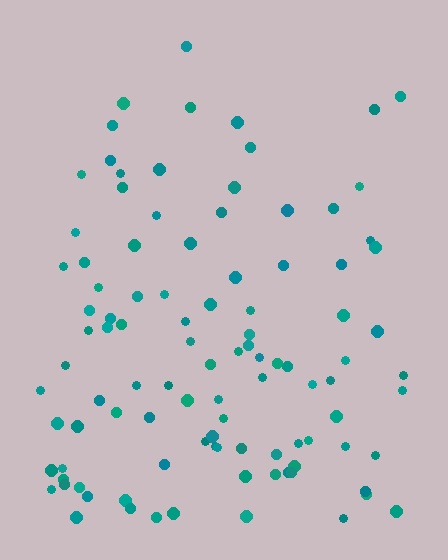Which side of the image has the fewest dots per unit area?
The top.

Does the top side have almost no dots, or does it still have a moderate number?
Still a moderate number, just noticeably fewer than the bottom.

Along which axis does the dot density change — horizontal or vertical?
Vertical.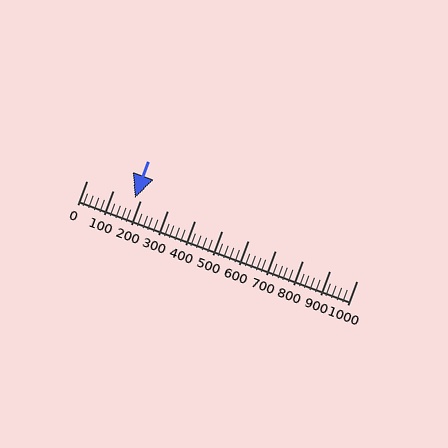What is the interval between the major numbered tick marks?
The major tick marks are spaced 100 units apart.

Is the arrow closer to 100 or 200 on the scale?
The arrow is closer to 200.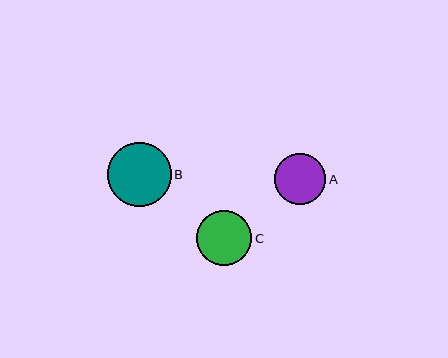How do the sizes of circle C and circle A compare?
Circle C and circle A are approximately the same size.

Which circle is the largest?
Circle B is the largest with a size of approximately 64 pixels.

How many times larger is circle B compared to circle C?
Circle B is approximately 1.1 times the size of circle C.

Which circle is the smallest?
Circle A is the smallest with a size of approximately 51 pixels.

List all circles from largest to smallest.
From largest to smallest: B, C, A.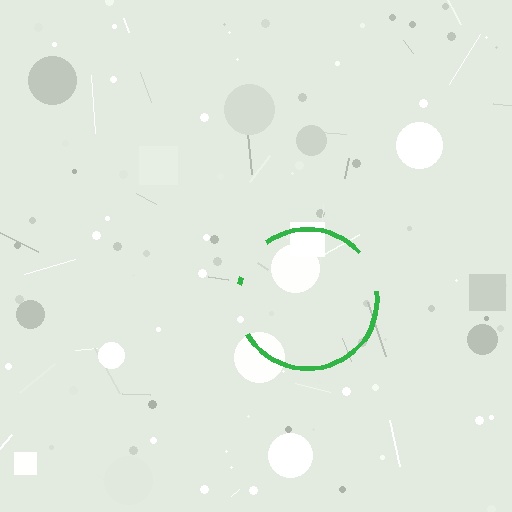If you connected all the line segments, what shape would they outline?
They would outline a circle.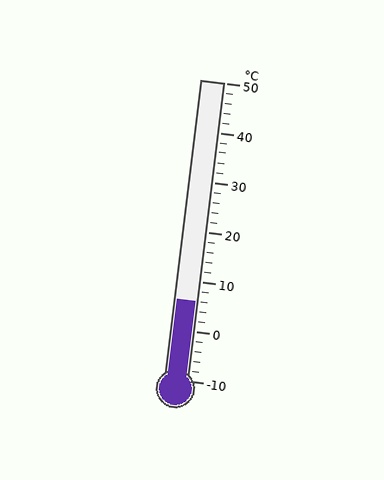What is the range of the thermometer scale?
The thermometer scale ranges from -10°C to 50°C.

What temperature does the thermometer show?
The thermometer shows approximately 6°C.